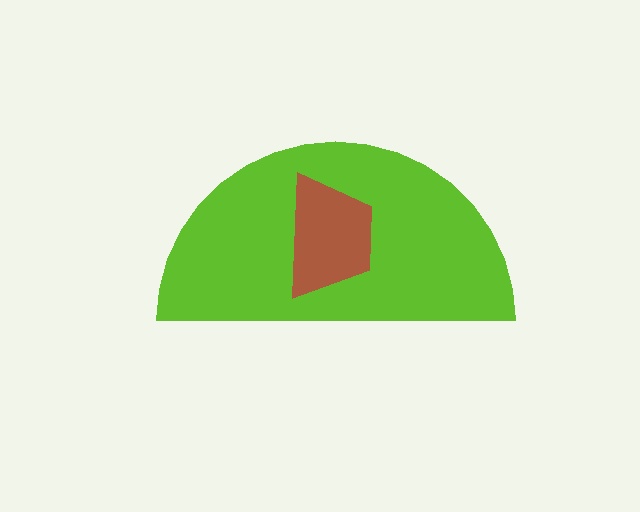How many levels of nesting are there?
2.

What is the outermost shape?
The lime semicircle.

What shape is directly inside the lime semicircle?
The brown trapezoid.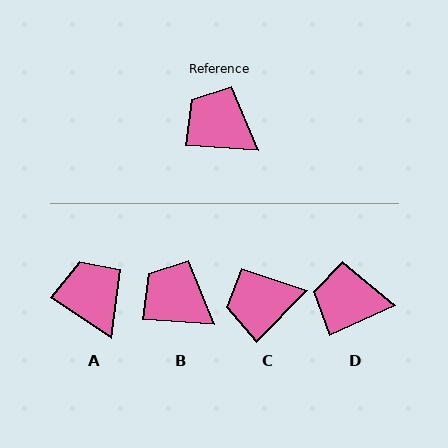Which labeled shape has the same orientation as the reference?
B.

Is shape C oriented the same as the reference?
No, it is off by about 49 degrees.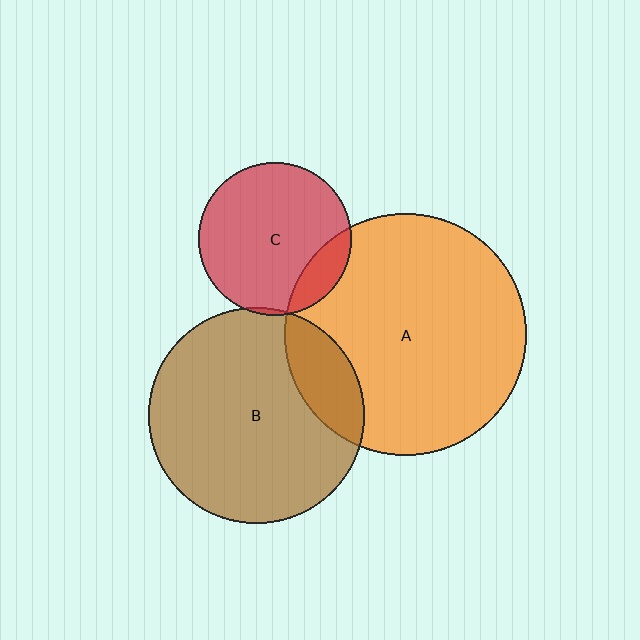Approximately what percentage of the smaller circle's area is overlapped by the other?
Approximately 5%.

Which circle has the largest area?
Circle A (orange).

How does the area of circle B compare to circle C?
Approximately 2.0 times.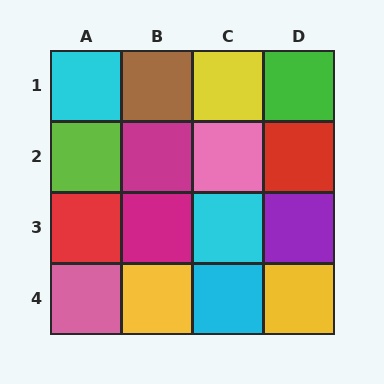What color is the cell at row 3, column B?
Magenta.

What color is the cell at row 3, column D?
Purple.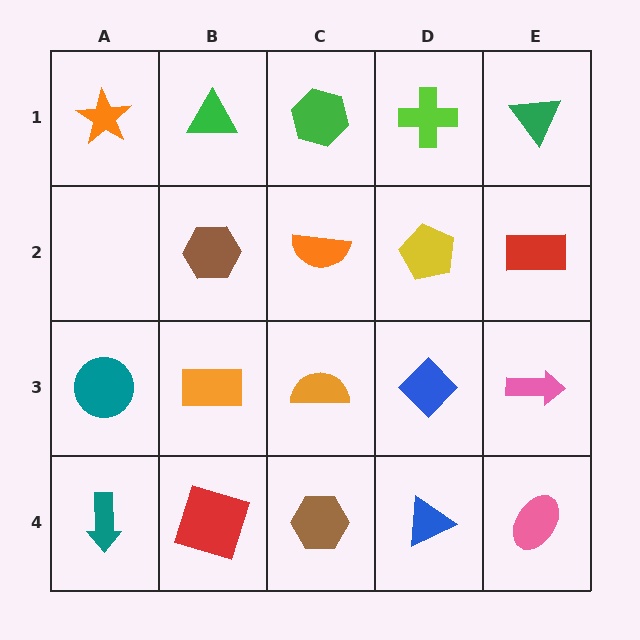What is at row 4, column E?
A pink ellipse.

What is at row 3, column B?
An orange rectangle.